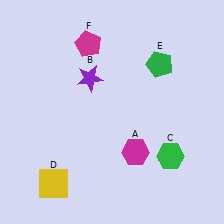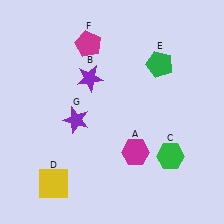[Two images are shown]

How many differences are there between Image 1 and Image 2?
There is 1 difference between the two images.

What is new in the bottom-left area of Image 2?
A purple star (G) was added in the bottom-left area of Image 2.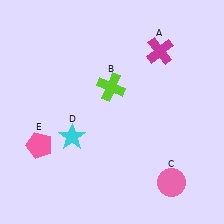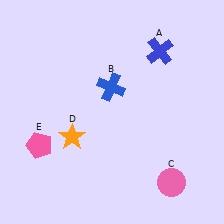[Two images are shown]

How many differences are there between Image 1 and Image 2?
There are 3 differences between the two images.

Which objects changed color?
A changed from magenta to blue. B changed from lime to blue. D changed from cyan to orange.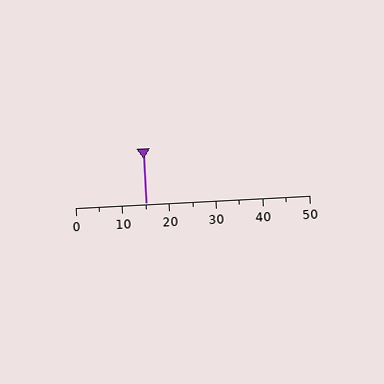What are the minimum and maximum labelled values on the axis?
The axis runs from 0 to 50.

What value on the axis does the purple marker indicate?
The marker indicates approximately 15.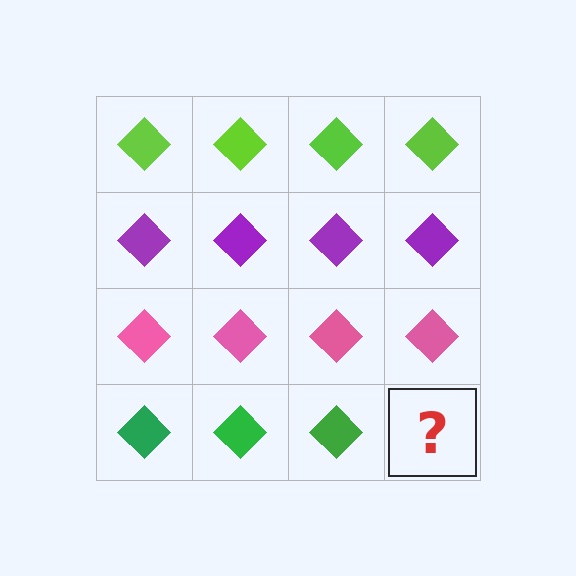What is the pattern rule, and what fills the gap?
The rule is that each row has a consistent color. The gap should be filled with a green diamond.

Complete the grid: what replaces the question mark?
The question mark should be replaced with a green diamond.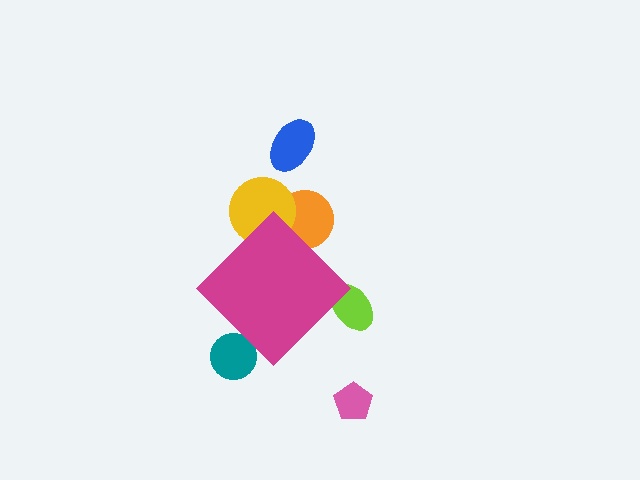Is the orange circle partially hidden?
Yes, the orange circle is partially hidden behind the magenta diamond.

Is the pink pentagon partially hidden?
No, the pink pentagon is fully visible.